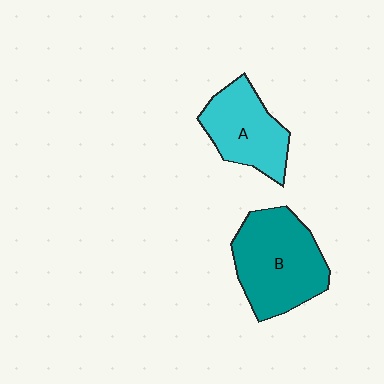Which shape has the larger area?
Shape B (teal).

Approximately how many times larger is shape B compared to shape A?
Approximately 1.4 times.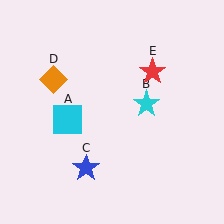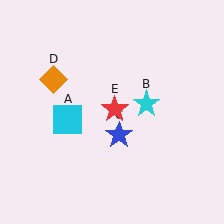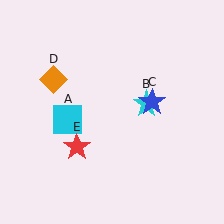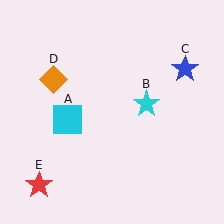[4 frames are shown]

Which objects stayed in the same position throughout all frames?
Cyan square (object A) and cyan star (object B) and orange diamond (object D) remained stationary.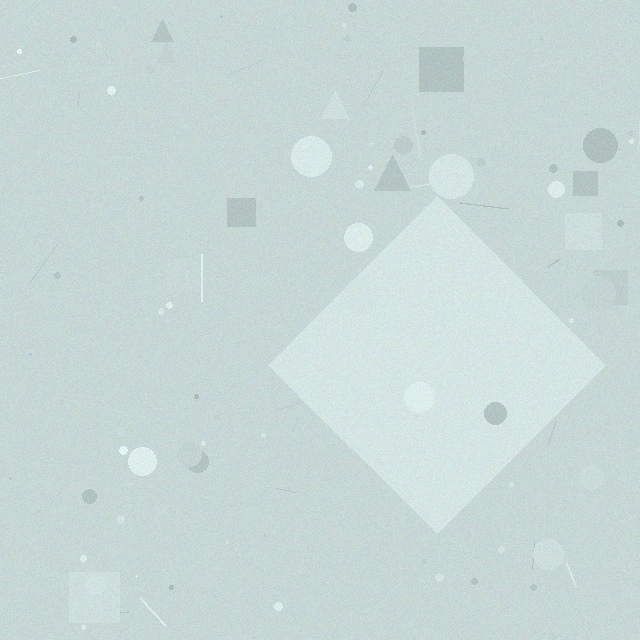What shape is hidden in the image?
A diamond is hidden in the image.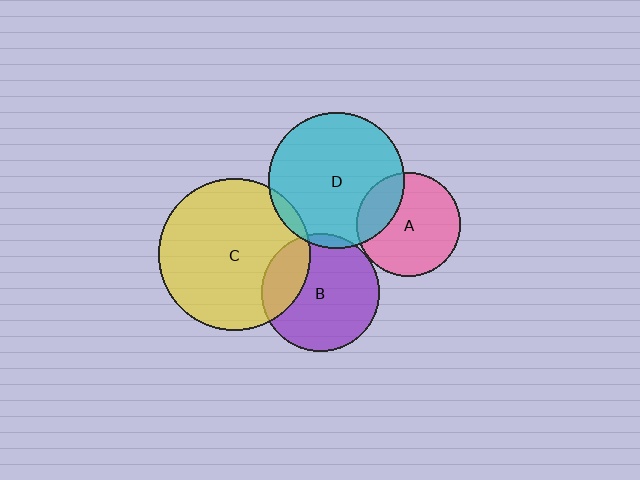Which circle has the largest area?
Circle C (yellow).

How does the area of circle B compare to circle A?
Approximately 1.3 times.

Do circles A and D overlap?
Yes.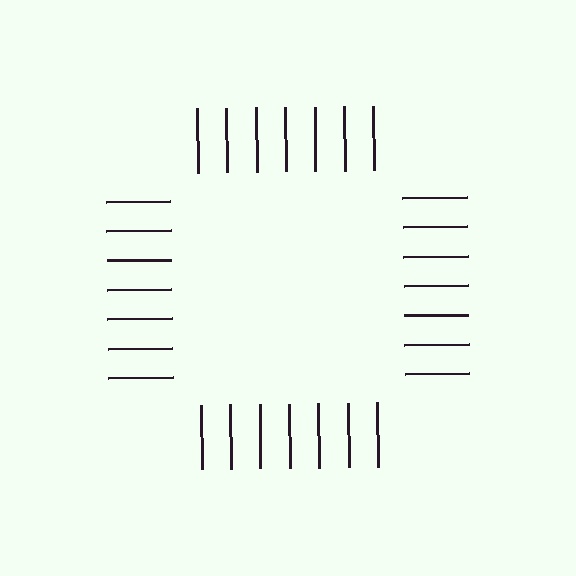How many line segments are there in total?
28 — 7 along each of the 4 edges.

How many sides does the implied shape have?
4 sides — the line-ends trace a square.